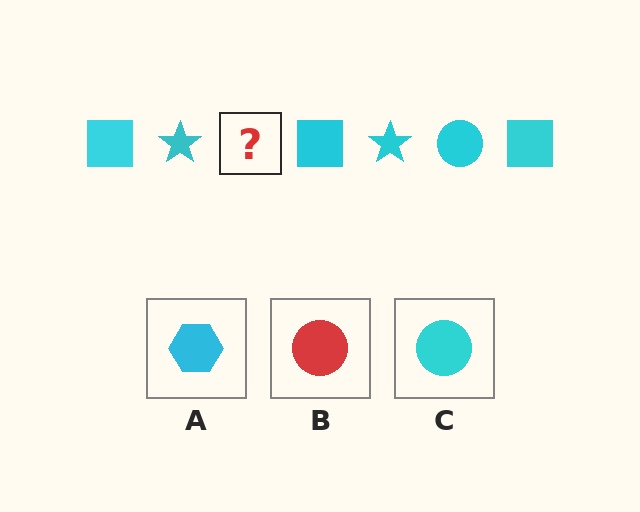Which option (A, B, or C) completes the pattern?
C.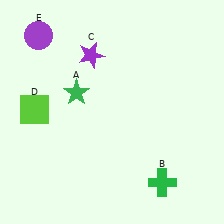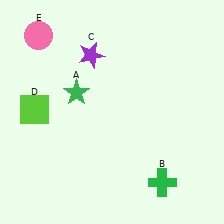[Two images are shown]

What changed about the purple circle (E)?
In Image 1, E is purple. In Image 2, it changed to pink.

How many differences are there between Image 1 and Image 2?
There is 1 difference between the two images.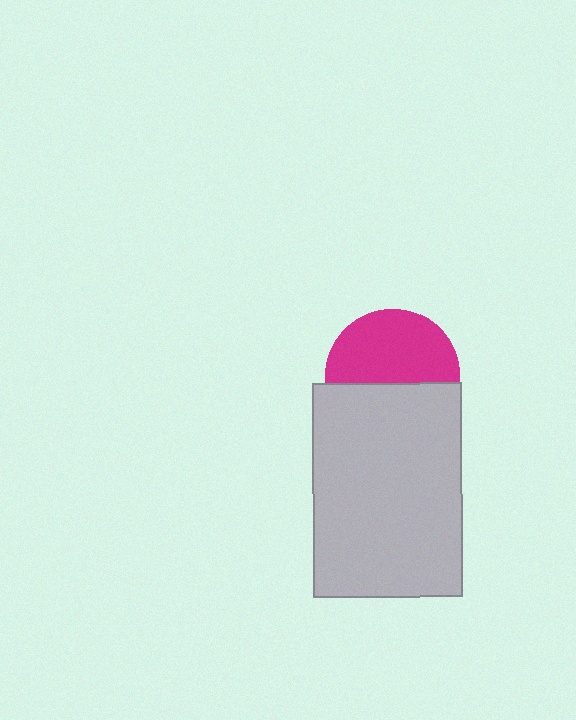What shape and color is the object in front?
The object in front is a light gray rectangle.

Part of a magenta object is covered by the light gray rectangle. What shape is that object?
It is a circle.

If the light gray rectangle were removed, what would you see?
You would see the complete magenta circle.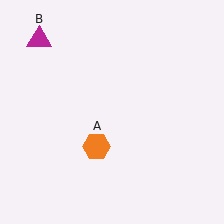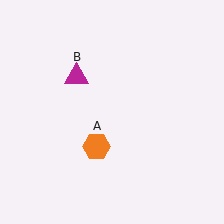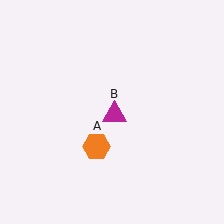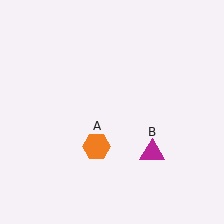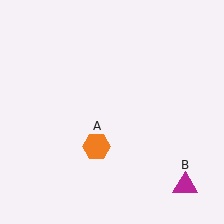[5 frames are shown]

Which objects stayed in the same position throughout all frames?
Orange hexagon (object A) remained stationary.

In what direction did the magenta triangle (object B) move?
The magenta triangle (object B) moved down and to the right.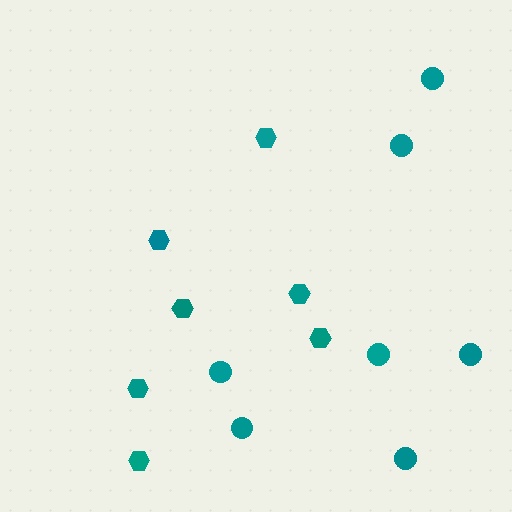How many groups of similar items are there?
There are 2 groups: one group of hexagons (7) and one group of circles (7).